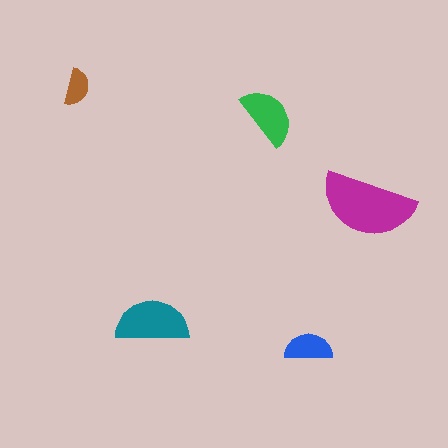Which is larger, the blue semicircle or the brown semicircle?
The blue one.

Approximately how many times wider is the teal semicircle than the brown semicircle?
About 2 times wider.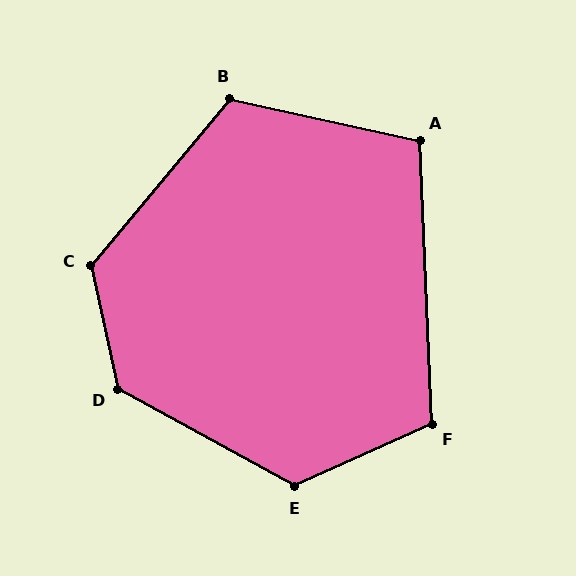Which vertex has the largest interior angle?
D, at approximately 131 degrees.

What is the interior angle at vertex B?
Approximately 117 degrees (obtuse).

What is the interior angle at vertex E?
Approximately 127 degrees (obtuse).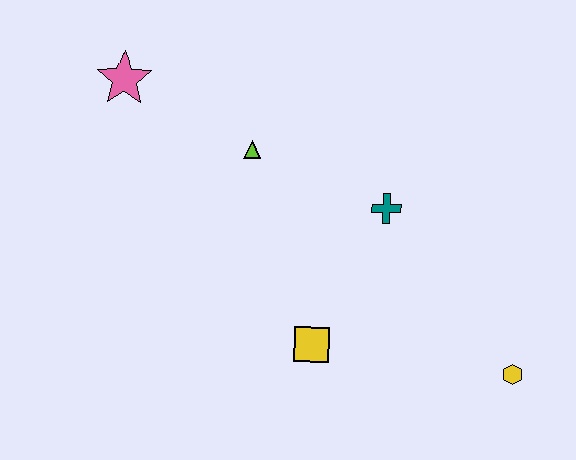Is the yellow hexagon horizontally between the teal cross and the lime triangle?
No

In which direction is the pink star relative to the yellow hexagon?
The pink star is to the left of the yellow hexagon.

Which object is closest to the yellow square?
The teal cross is closest to the yellow square.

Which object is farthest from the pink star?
The yellow hexagon is farthest from the pink star.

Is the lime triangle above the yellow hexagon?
Yes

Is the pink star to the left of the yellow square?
Yes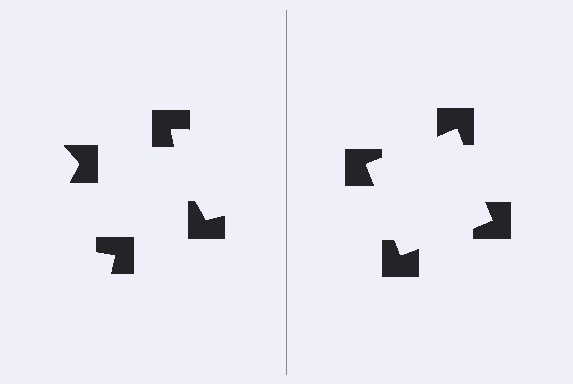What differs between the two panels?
The notched squares are positioned identically on both sides; only the wedge orientations differ. On the right they align to a square; on the left they are misaligned.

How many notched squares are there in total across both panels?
8 — 4 on each side.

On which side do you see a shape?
An illusory square appears on the right side. On the left side the wedge cuts are rotated, so no coherent shape forms.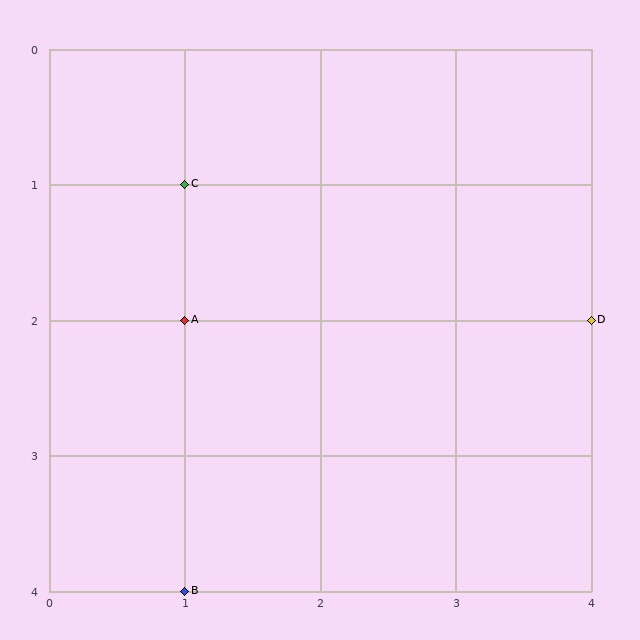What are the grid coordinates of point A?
Point A is at grid coordinates (1, 2).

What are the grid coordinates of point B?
Point B is at grid coordinates (1, 4).